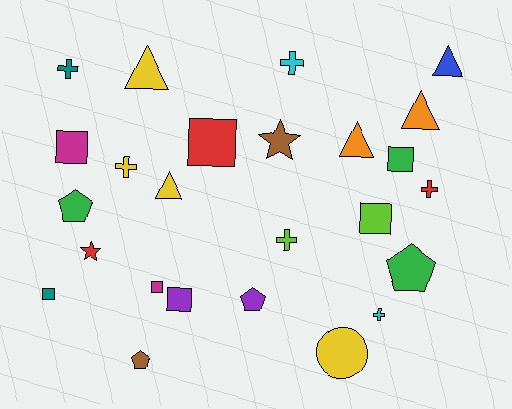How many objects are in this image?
There are 25 objects.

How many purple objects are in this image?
There are 2 purple objects.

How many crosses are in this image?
There are 6 crosses.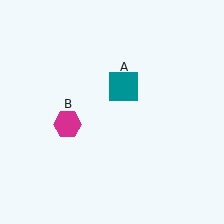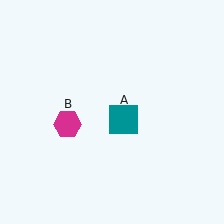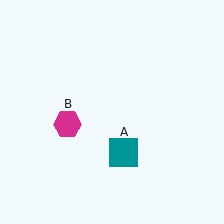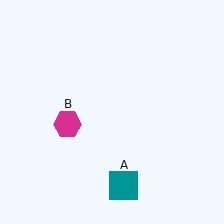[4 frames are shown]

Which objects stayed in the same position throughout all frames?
Magenta hexagon (object B) remained stationary.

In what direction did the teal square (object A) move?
The teal square (object A) moved down.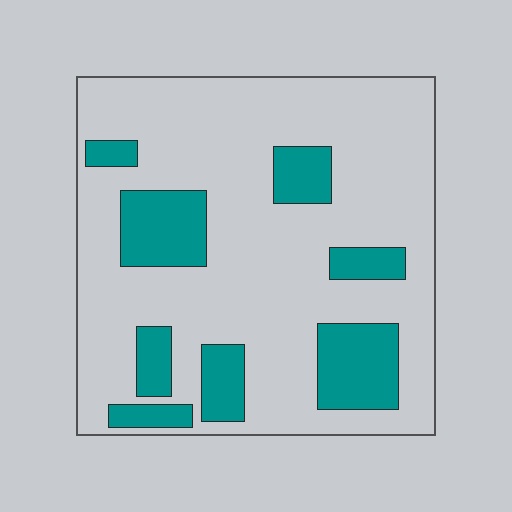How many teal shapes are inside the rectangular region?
8.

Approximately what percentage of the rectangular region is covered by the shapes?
Approximately 25%.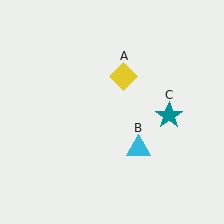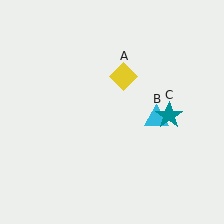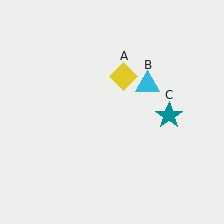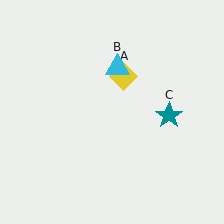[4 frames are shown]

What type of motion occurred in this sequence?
The cyan triangle (object B) rotated counterclockwise around the center of the scene.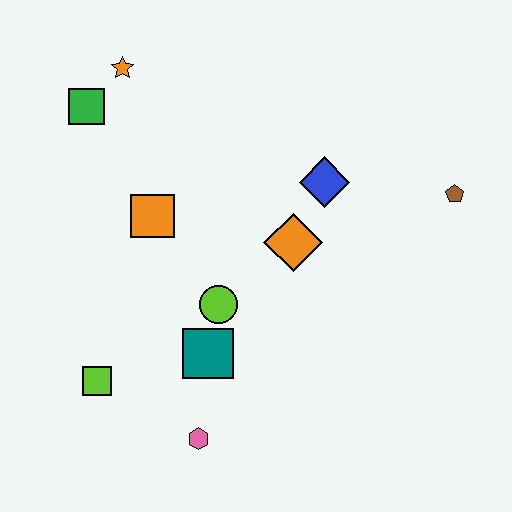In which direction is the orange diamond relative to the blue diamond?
The orange diamond is below the blue diamond.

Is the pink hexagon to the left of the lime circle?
Yes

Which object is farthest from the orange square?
The brown pentagon is farthest from the orange square.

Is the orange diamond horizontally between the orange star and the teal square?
No